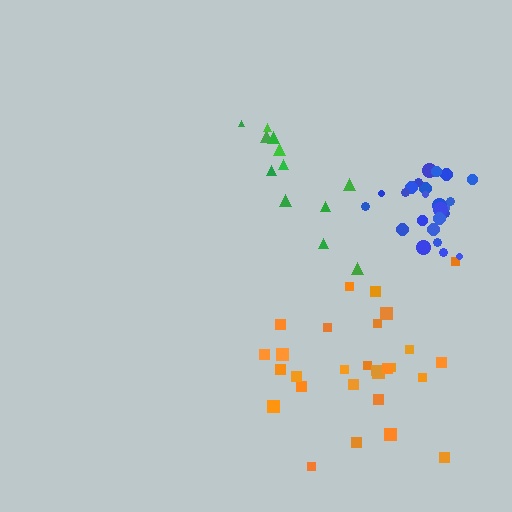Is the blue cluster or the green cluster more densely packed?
Blue.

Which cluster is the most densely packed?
Blue.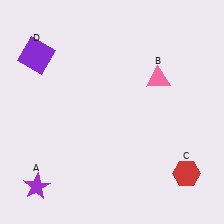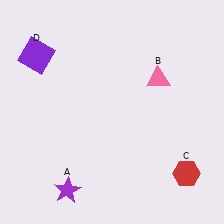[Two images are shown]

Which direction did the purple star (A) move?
The purple star (A) moved right.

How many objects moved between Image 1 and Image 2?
1 object moved between the two images.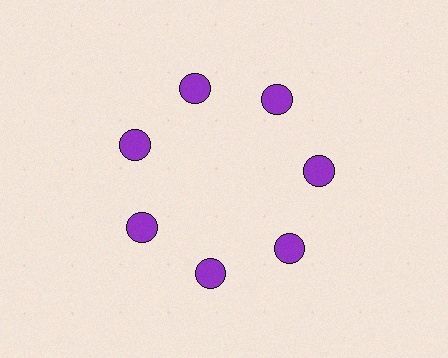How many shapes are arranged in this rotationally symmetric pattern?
There are 7 shapes, arranged in 7 groups of 1.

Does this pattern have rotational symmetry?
Yes, this pattern has 7-fold rotational symmetry. It looks the same after rotating 51 degrees around the center.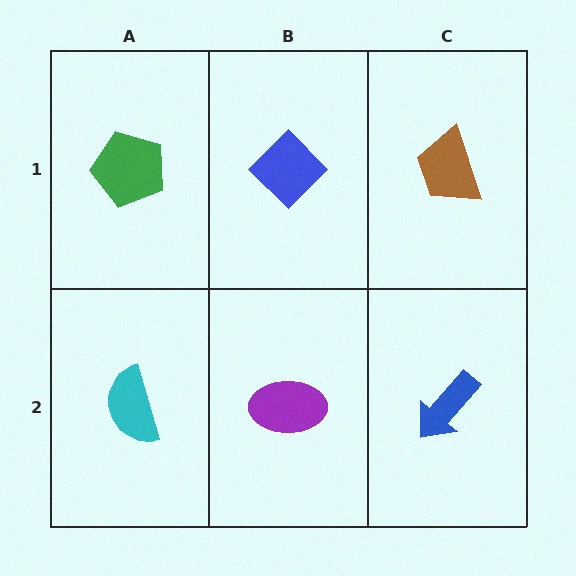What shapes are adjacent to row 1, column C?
A blue arrow (row 2, column C), a blue diamond (row 1, column B).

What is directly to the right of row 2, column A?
A purple ellipse.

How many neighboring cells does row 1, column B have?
3.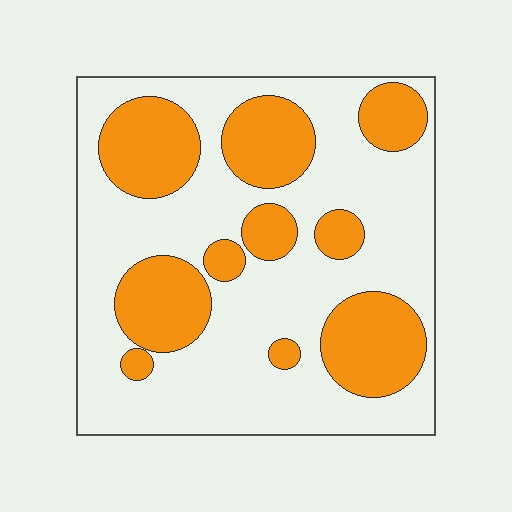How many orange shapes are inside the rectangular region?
10.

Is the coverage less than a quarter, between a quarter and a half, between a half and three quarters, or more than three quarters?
Between a quarter and a half.